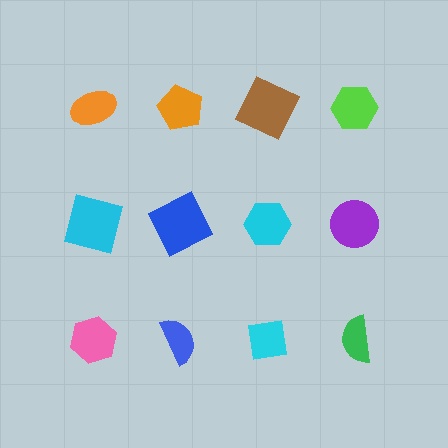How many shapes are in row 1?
4 shapes.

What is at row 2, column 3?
A cyan hexagon.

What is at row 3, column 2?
A blue semicircle.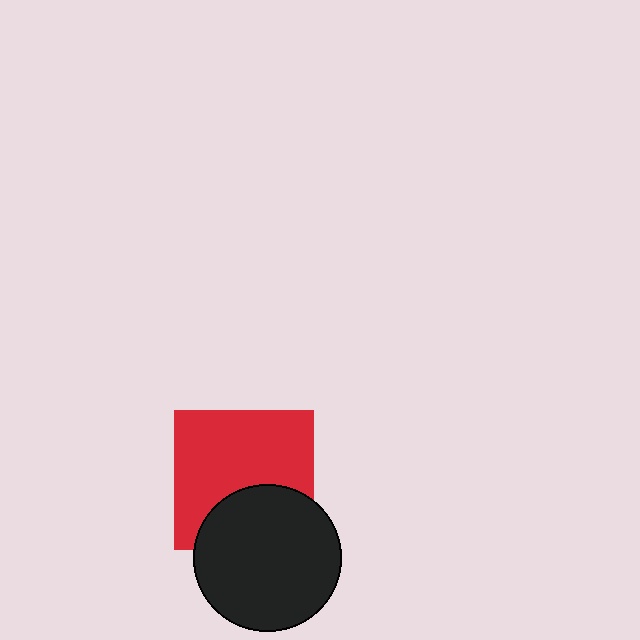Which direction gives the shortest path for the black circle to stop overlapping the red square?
Moving down gives the shortest separation.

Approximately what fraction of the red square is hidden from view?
Roughly 33% of the red square is hidden behind the black circle.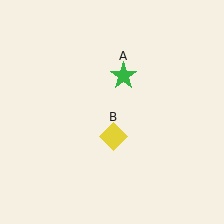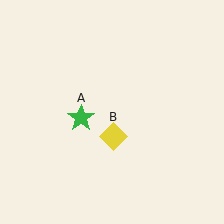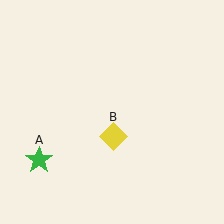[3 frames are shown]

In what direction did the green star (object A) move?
The green star (object A) moved down and to the left.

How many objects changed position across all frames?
1 object changed position: green star (object A).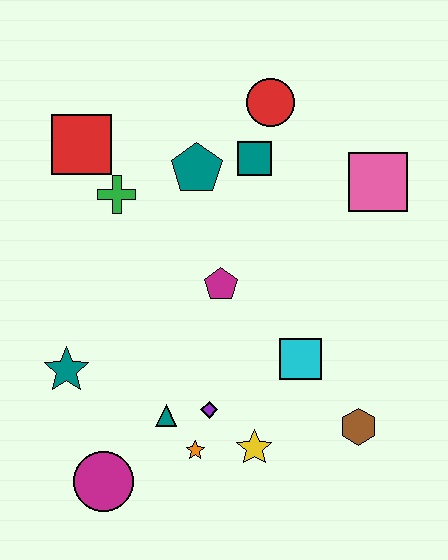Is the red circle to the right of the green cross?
Yes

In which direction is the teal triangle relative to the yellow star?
The teal triangle is to the left of the yellow star.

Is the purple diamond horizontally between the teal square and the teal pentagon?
Yes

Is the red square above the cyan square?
Yes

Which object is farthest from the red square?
The brown hexagon is farthest from the red square.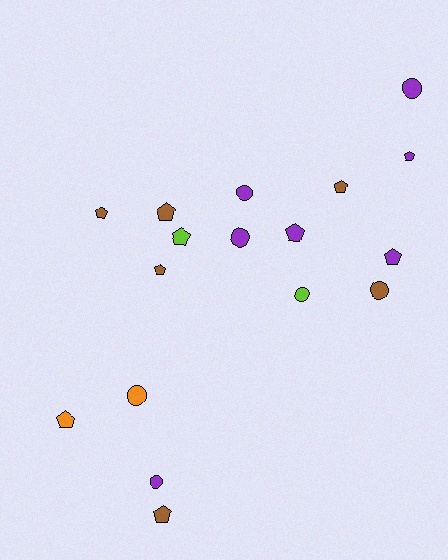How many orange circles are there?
There is 1 orange circle.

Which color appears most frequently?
Purple, with 7 objects.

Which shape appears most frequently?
Pentagon, with 10 objects.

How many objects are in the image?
There are 17 objects.